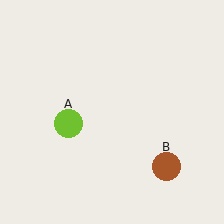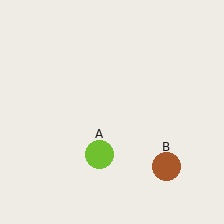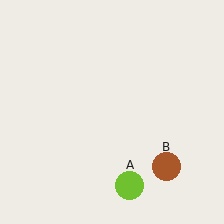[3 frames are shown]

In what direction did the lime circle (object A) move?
The lime circle (object A) moved down and to the right.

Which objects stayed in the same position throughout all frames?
Brown circle (object B) remained stationary.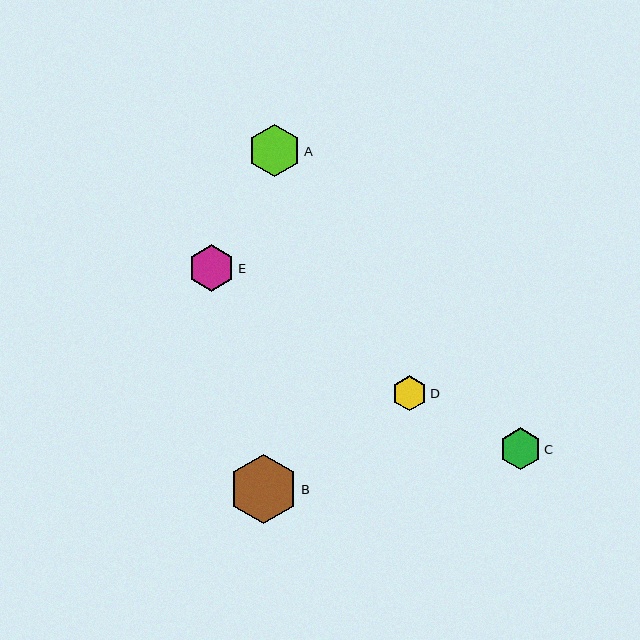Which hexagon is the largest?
Hexagon B is the largest with a size of approximately 69 pixels.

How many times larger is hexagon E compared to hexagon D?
Hexagon E is approximately 1.3 times the size of hexagon D.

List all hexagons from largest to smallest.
From largest to smallest: B, A, E, C, D.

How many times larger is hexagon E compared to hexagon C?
Hexagon E is approximately 1.1 times the size of hexagon C.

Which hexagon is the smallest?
Hexagon D is the smallest with a size of approximately 35 pixels.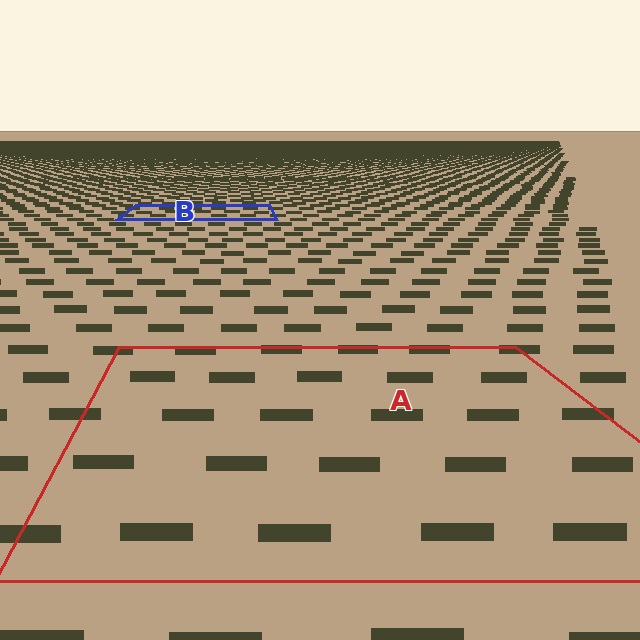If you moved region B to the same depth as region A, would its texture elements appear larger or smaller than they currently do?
They would appear larger. At a closer depth, the same texture elements are projected at a bigger on-screen size.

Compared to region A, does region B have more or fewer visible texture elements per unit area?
Region B has more texture elements per unit area — they are packed more densely because it is farther away.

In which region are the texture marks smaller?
The texture marks are smaller in region B, because it is farther away.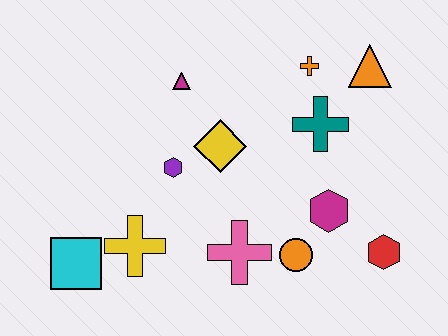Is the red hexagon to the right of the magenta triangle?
Yes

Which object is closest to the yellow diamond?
The purple hexagon is closest to the yellow diamond.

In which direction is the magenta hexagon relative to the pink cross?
The magenta hexagon is to the right of the pink cross.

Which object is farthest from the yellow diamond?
The red hexagon is farthest from the yellow diamond.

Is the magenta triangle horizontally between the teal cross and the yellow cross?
Yes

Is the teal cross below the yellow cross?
No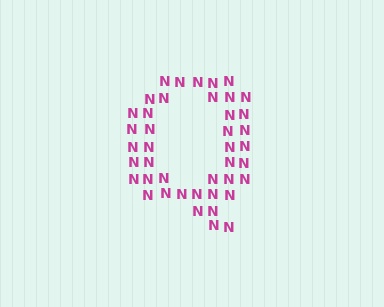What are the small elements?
The small elements are letter N's.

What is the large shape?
The large shape is the letter Q.